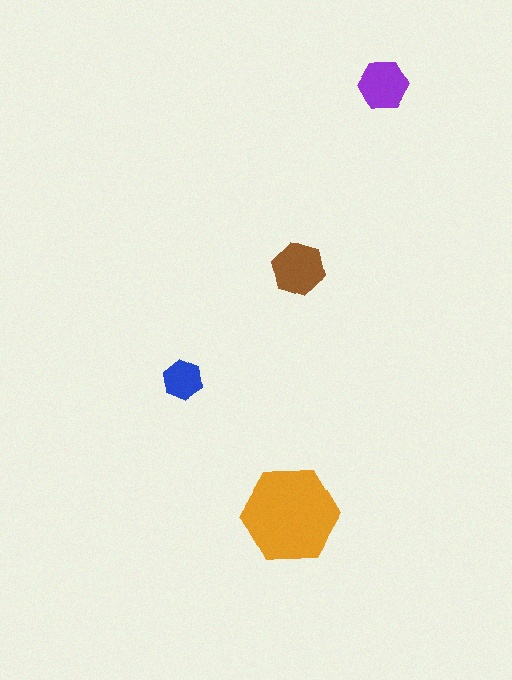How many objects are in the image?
There are 4 objects in the image.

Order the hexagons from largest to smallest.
the orange one, the brown one, the purple one, the blue one.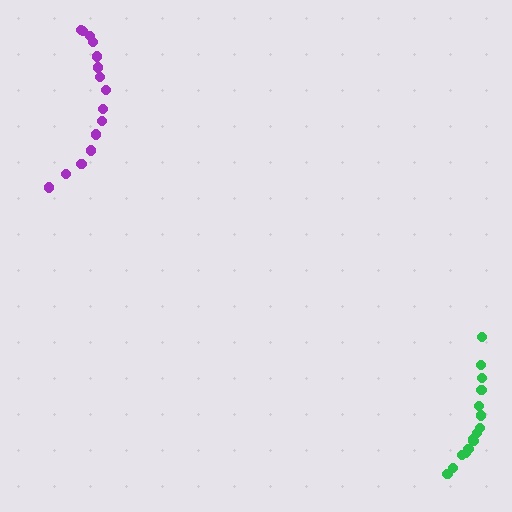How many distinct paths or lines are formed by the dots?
There are 2 distinct paths.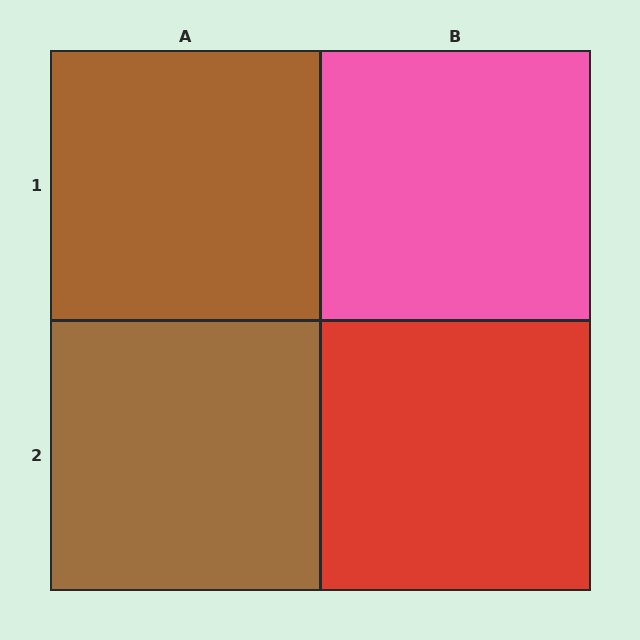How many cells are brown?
2 cells are brown.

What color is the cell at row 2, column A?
Brown.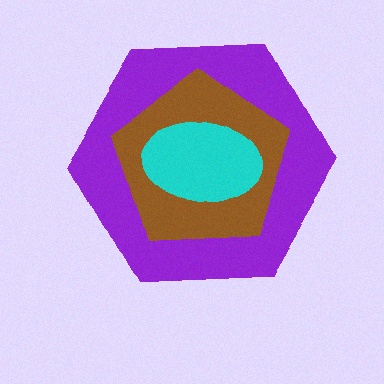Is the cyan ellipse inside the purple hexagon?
Yes.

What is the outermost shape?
The purple hexagon.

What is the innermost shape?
The cyan ellipse.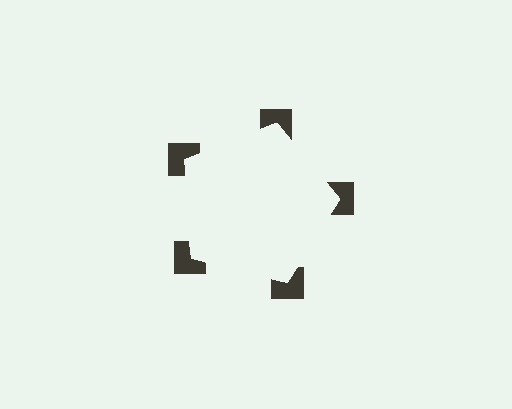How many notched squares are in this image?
There are 5 — one at each vertex of the illusory pentagon.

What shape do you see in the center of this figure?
An illusory pentagon — its edges are inferred from the aligned wedge cuts in the notched squares, not physically drawn.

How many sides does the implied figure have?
5 sides.